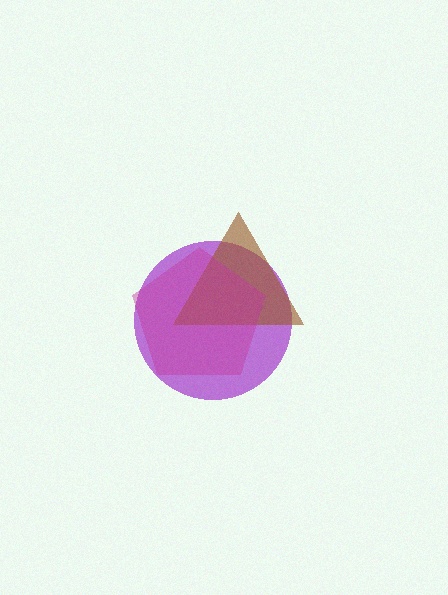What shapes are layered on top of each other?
The layered shapes are: a purple circle, a brown triangle, a magenta pentagon.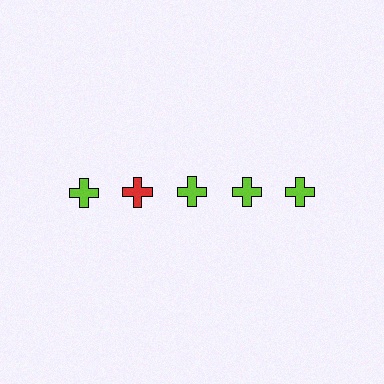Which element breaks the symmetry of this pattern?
The red cross in the top row, second from left column breaks the symmetry. All other shapes are lime crosses.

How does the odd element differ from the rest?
It has a different color: red instead of lime.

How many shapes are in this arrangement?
There are 5 shapes arranged in a grid pattern.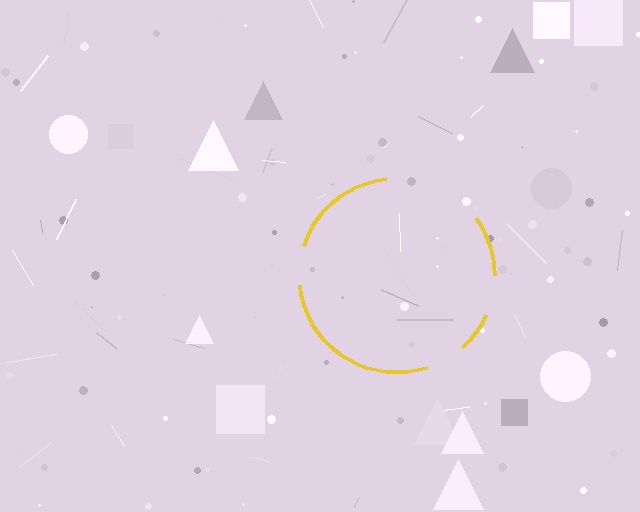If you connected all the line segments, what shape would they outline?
They would outline a circle.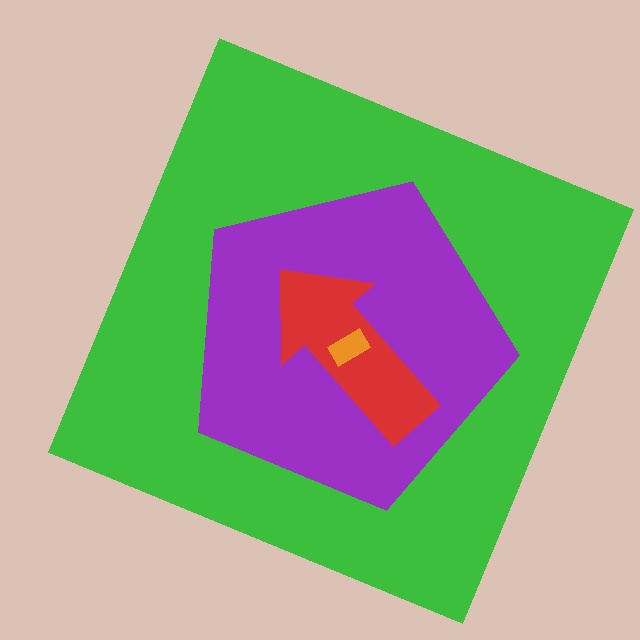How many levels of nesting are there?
4.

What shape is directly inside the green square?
The purple pentagon.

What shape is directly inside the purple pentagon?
The red arrow.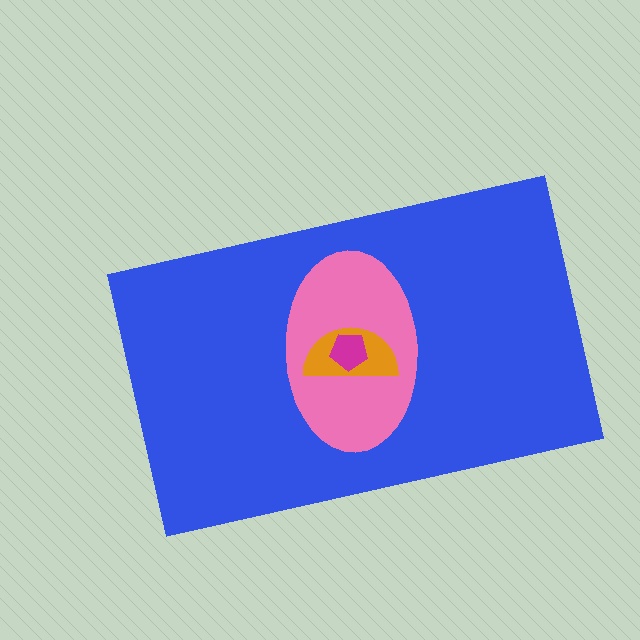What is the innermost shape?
The magenta pentagon.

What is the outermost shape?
The blue rectangle.